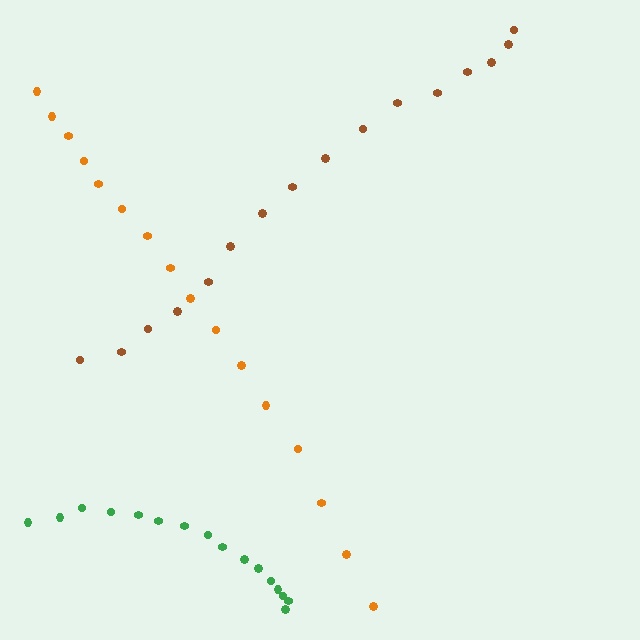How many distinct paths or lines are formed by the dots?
There are 3 distinct paths.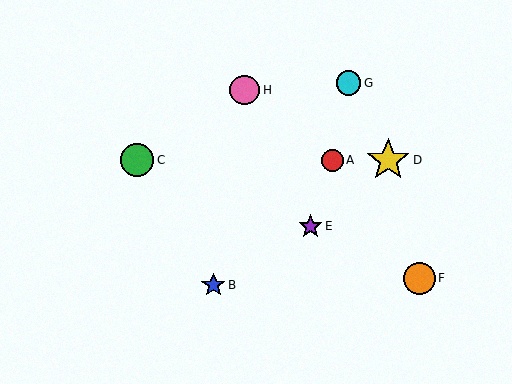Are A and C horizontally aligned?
Yes, both are at y≈160.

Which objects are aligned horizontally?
Objects A, C, D are aligned horizontally.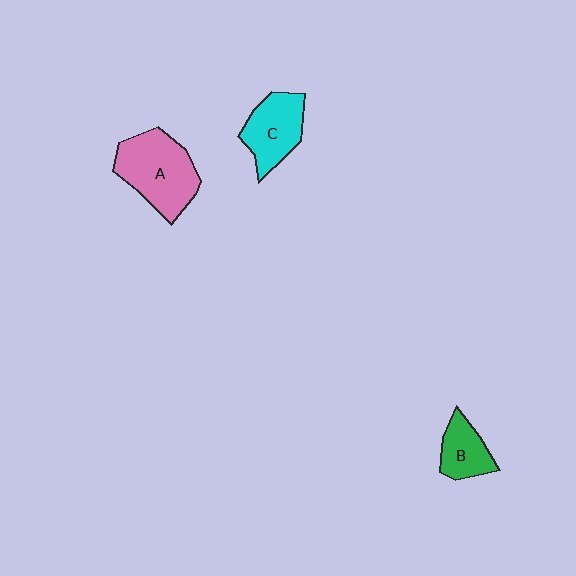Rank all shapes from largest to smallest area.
From largest to smallest: A (pink), C (cyan), B (green).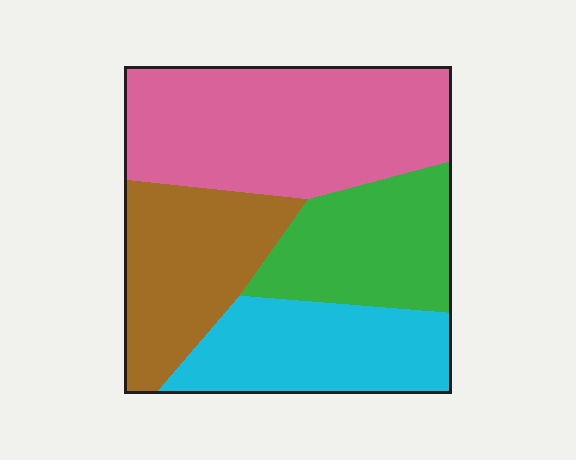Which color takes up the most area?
Pink, at roughly 35%.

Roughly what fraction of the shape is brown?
Brown covers about 20% of the shape.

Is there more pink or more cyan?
Pink.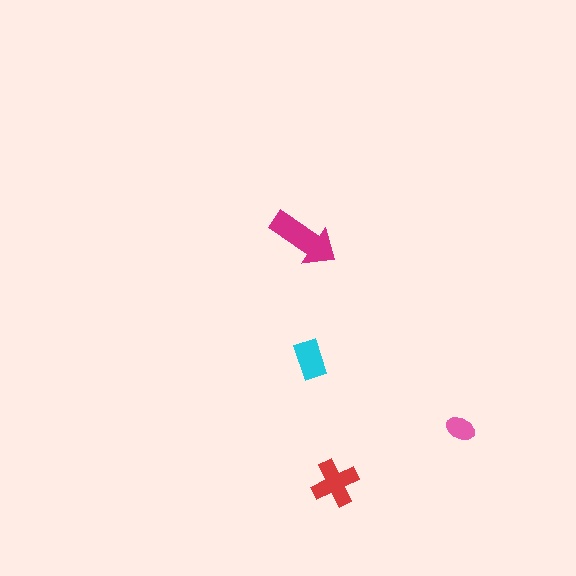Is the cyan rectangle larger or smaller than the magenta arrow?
Smaller.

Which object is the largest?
The magenta arrow.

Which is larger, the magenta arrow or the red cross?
The magenta arrow.